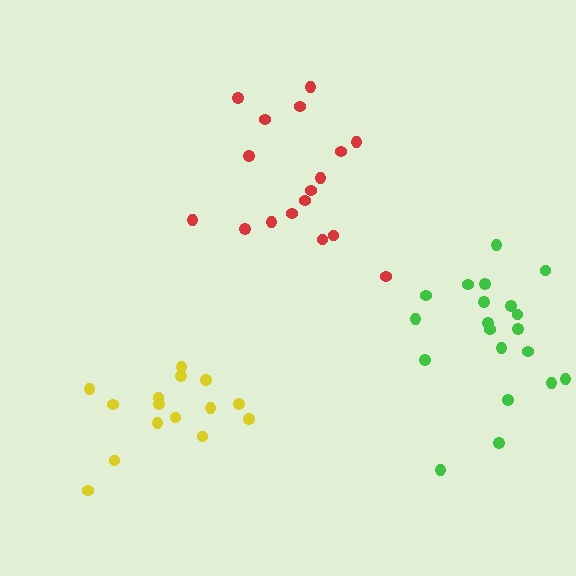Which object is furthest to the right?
The green cluster is rightmost.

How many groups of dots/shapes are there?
There are 3 groups.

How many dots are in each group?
Group 1: 17 dots, Group 2: 15 dots, Group 3: 20 dots (52 total).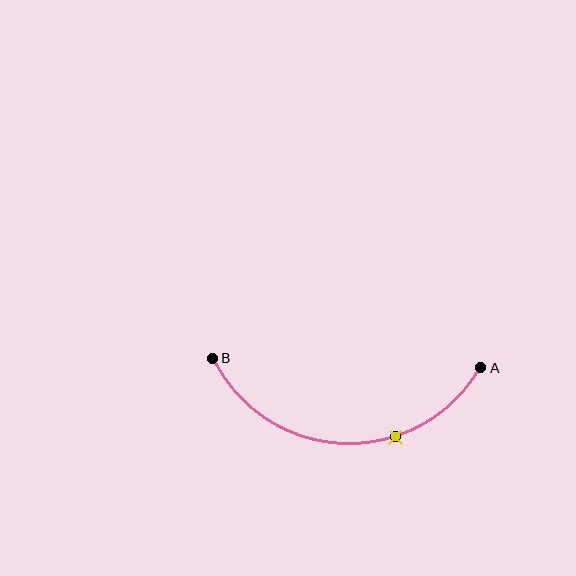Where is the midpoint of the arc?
The arc midpoint is the point on the curve farthest from the straight line joining A and B. It sits below that line.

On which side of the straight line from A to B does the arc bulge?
The arc bulges below the straight line connecting A and B.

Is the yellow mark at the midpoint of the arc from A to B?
No. The yellow mark lies on the arc but is closer to endpoint A. The arc midpoint would be at the point on the curve equidistant along the arc from both A and B.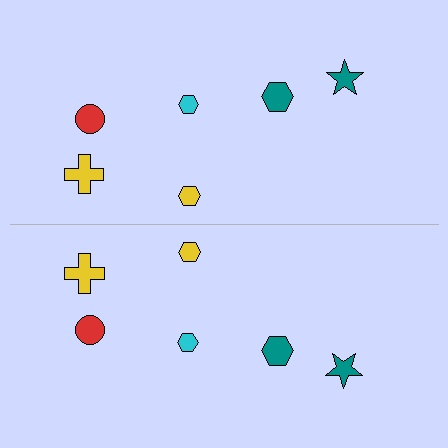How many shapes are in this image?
There are 12 shapes in this image.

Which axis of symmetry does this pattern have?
The pattern has a horizontal axis of symmetry running through the center of the image.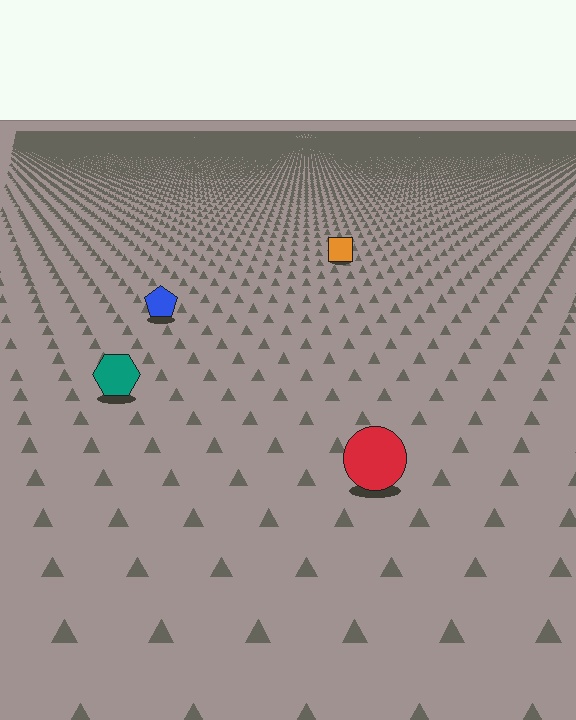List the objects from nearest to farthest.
From nearest to farthest: the red circle, the teal hexagon, the blue pentagon, the orange square.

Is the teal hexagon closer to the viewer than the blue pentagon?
Yes. The teal hexagon is closer — you can tell from the texture gradient: the ground texture is coarser near it.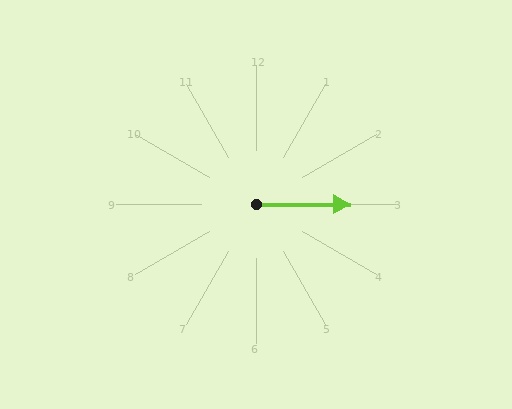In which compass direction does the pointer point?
East.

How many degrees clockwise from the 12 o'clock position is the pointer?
Approximately 90 degrees.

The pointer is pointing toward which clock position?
Roughly 3 o'clock.